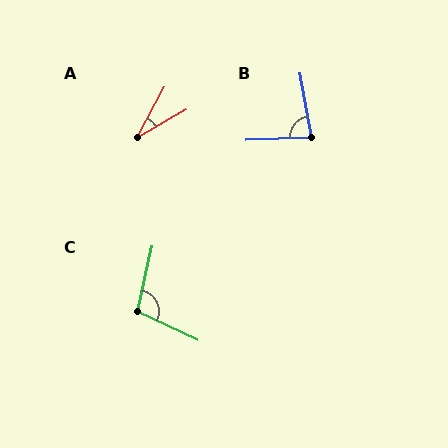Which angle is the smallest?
A, at approximately 31 degrees.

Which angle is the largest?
C, at approximately 103 degrees.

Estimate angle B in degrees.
Approximately 83 degrees.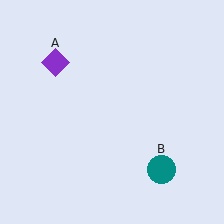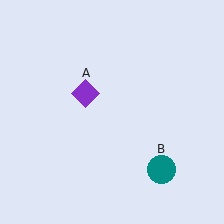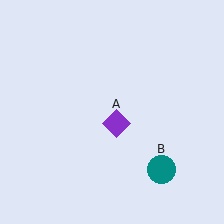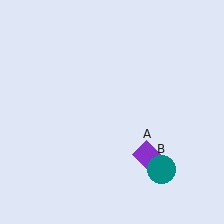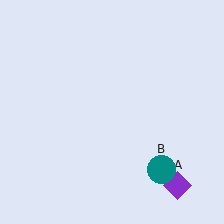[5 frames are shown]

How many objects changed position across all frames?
1 object changed position: purple diamond (object A).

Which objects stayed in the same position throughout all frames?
Teal circle (object B) remained stationary.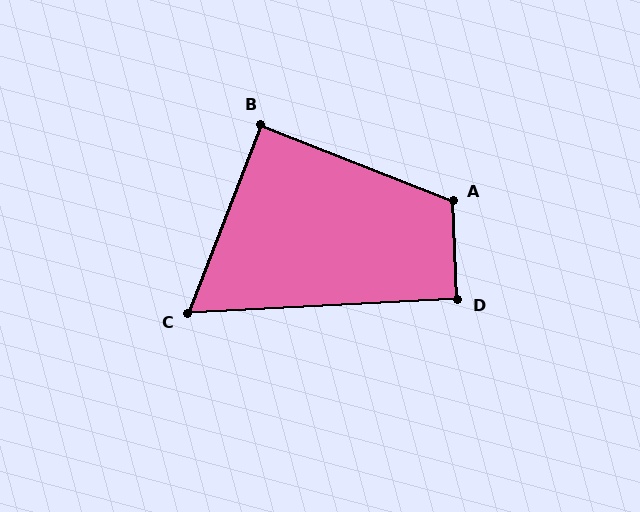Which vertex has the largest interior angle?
A, at approximately 114 degrees.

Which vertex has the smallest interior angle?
C, at approximately 66 degrees.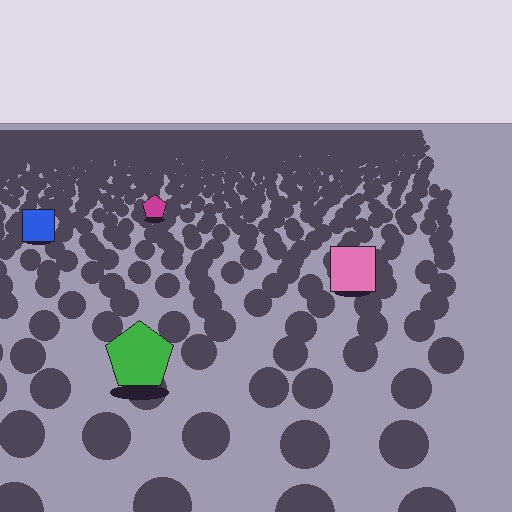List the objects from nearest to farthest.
From nearest to farthest: the green pentagon, the pink square, the blue square, the magenta pentagon.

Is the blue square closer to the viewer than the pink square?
No. The pink square is closer — you can tell from the texture gradient: the ground texture is coarser near it.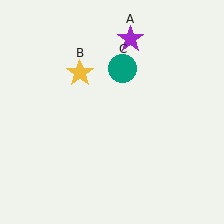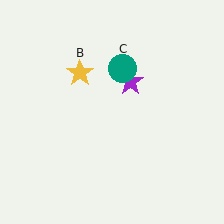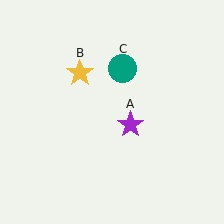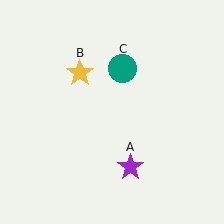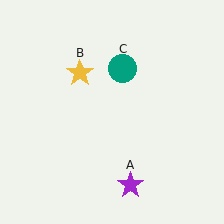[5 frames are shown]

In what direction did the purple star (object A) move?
The purple star (object A) moved down.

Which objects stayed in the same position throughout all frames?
Yellow star (object B) and teal circle (object C) remained stationary.